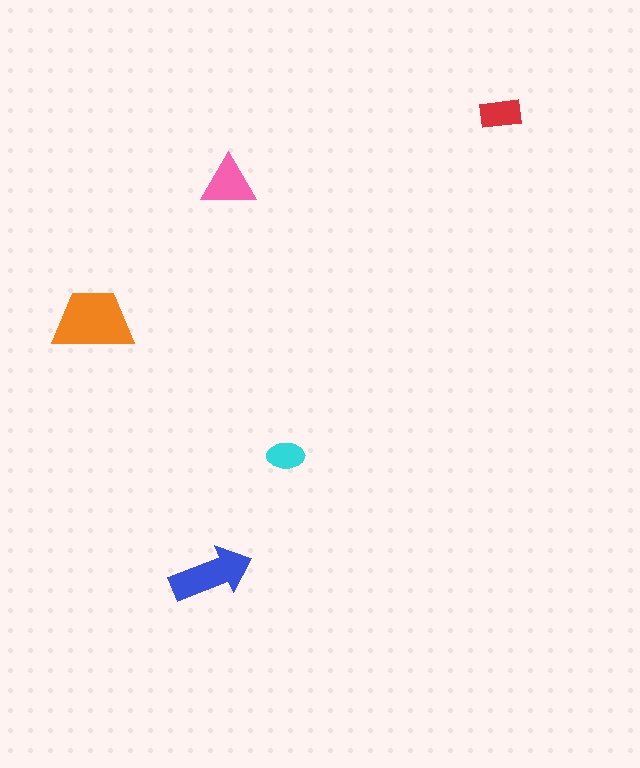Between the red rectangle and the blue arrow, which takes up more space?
The blue arrow.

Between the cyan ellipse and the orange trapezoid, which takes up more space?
The orange trapezoid.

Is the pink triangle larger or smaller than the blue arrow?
Smaller.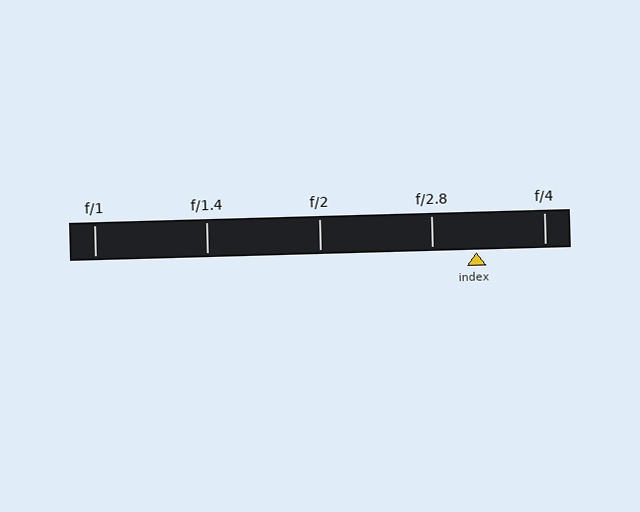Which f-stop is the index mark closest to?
The index mark is closest to f/2.8.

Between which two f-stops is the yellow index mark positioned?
The index mark is between f/2.8 and f/4.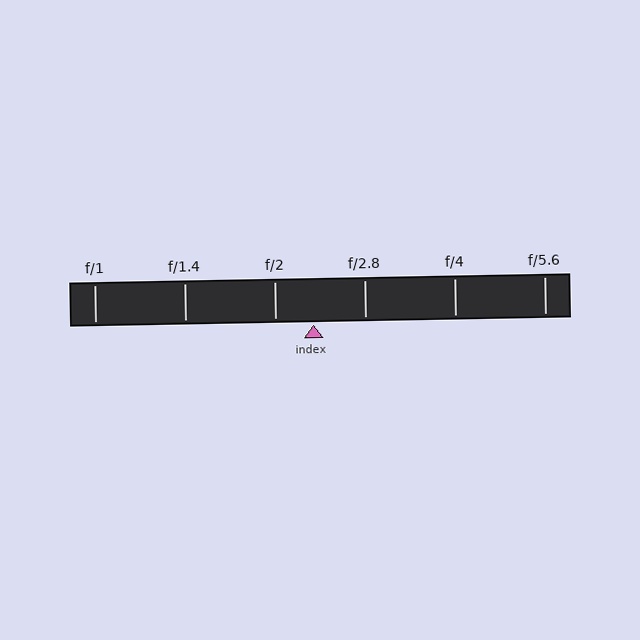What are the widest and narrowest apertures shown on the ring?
The widest aperture shown is f/1 and the narrowest is f/5.6.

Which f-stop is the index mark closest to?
The index mark is closest to f/2.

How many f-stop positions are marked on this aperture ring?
There are 6 f-stop positions marked.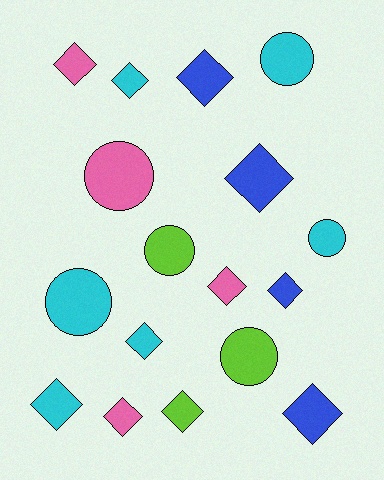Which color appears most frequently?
Cyan, with 6 objects.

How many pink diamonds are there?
There are 3 pink diamonds.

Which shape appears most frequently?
Diamond, with 11 objects.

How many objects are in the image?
There are 17 objects.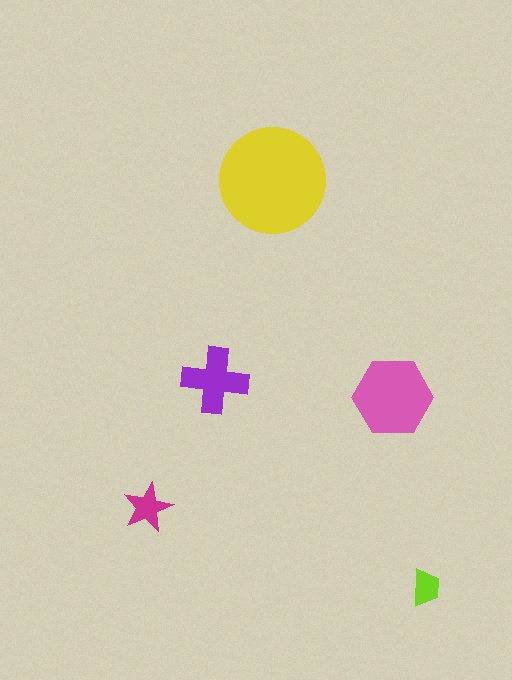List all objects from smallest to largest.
The lime trapezoid, the magenta star, the purple cross, the pink hexagon, the yellow circle.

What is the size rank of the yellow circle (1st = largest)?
1st.